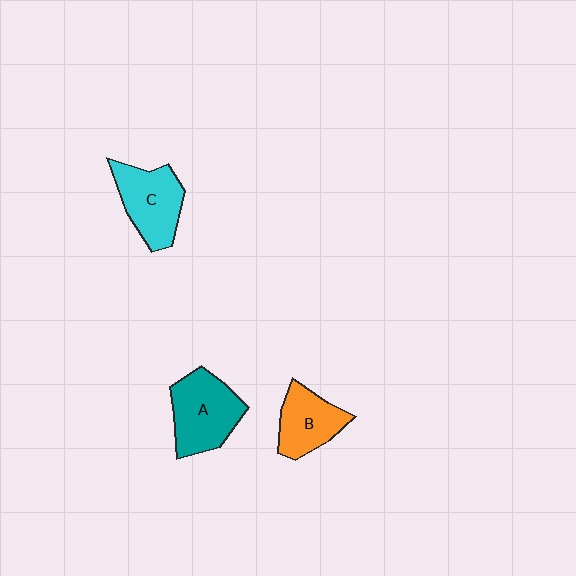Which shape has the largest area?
Shape A (teal).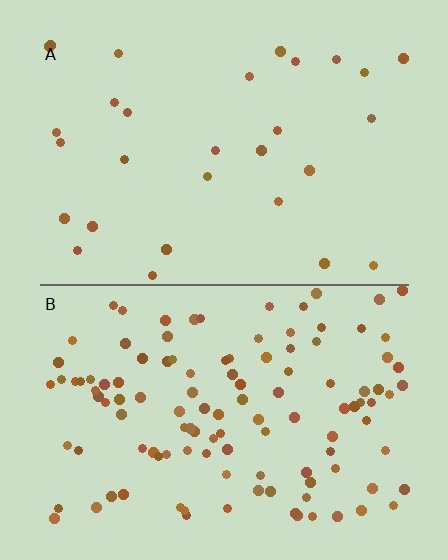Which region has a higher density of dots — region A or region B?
B (the bottom).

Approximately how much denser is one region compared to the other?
Approximately 4.0× — region B over region A.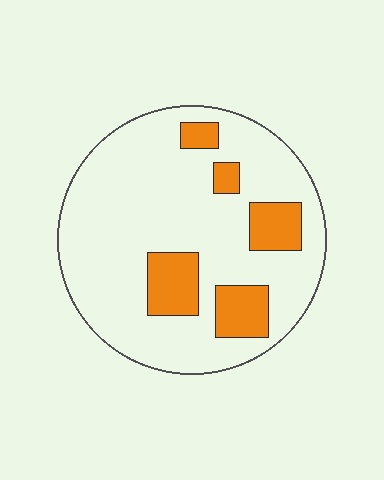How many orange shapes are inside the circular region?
5.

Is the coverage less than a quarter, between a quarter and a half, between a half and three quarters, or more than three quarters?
Less than a quarter.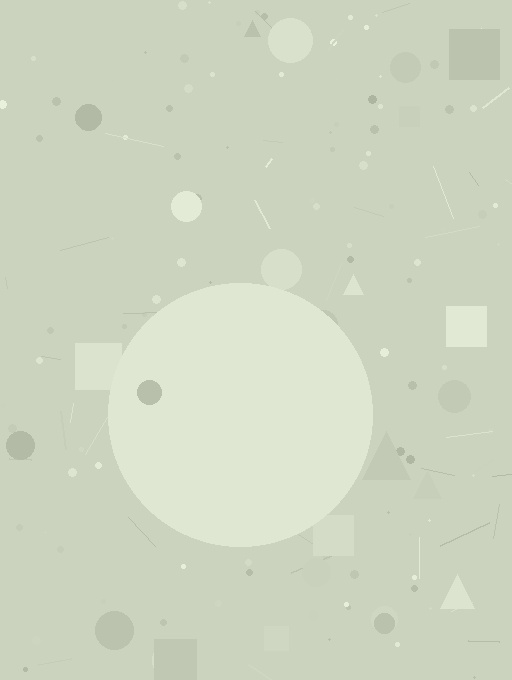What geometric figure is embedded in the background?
A circle is embedded in the background.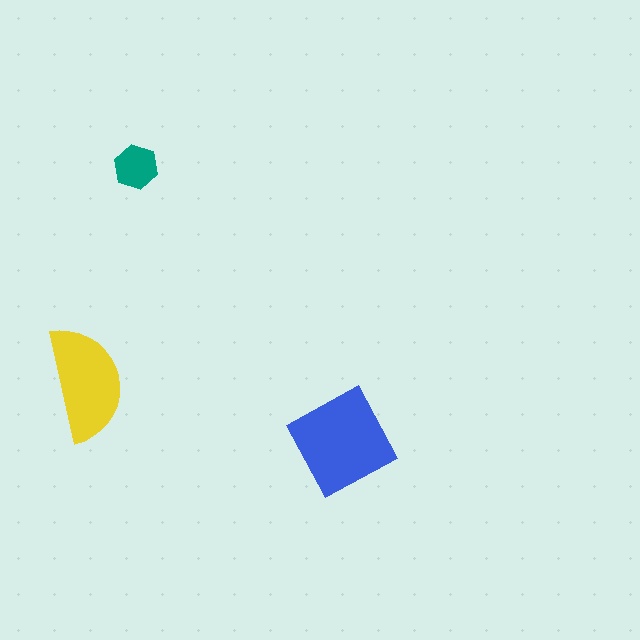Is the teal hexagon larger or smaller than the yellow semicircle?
Smaller.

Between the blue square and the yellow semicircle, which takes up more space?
The blue square.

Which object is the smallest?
The teal hexagon.